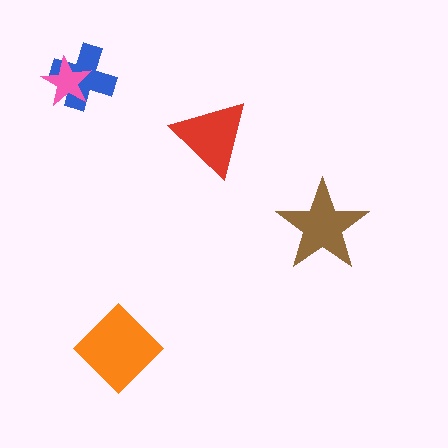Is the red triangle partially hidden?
No, no other shape covers it.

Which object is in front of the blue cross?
The pink star is in front of the blue cross.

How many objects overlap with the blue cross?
1 object overlaps with the blue cross.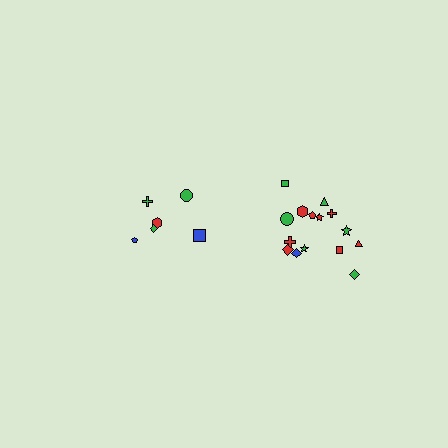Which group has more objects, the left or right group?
The right group.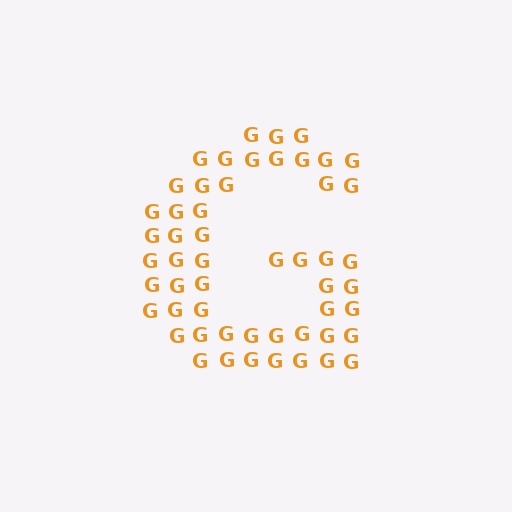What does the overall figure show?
The overall figure shows the letter G.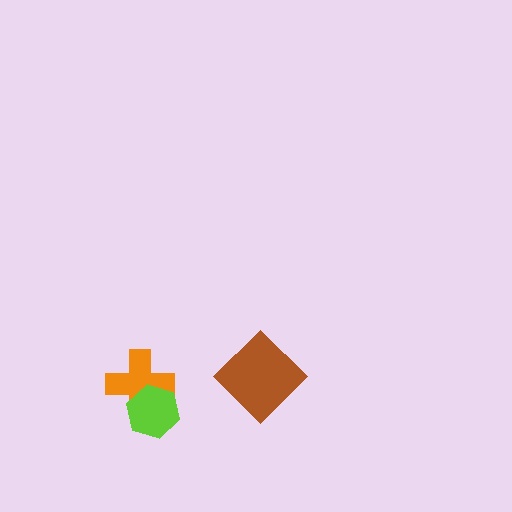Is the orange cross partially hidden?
Yes, it is partially covered by another shape.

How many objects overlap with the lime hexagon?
1 object overlaps with the lime hexagon.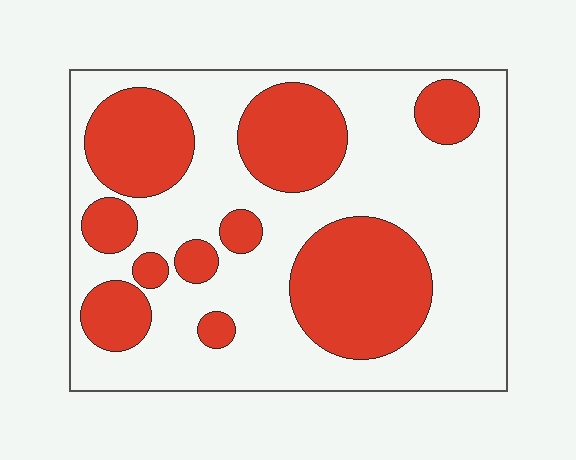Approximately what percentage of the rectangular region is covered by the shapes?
Approximately 35%.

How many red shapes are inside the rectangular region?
10.